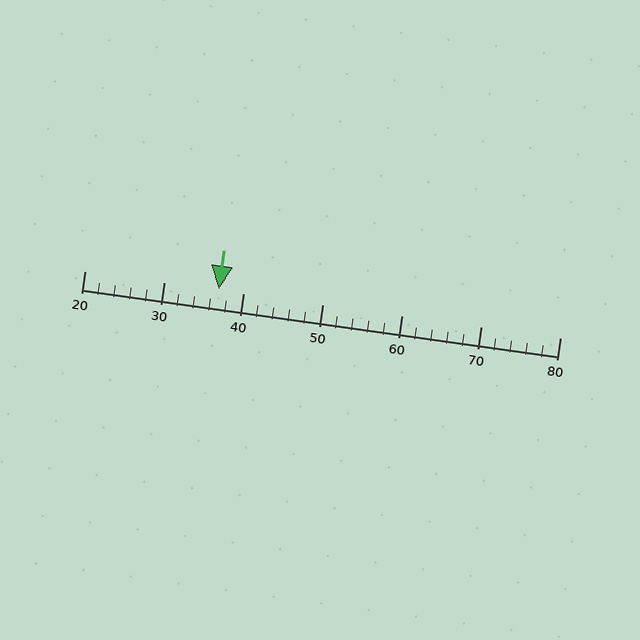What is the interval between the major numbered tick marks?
The major tick marks are spaced 10 units apart.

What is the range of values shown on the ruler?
The ruler shows values from 20 to 80.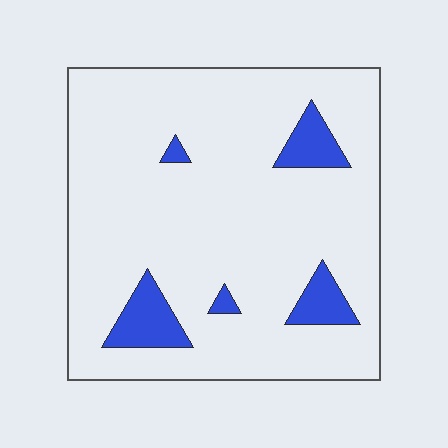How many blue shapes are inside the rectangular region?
5.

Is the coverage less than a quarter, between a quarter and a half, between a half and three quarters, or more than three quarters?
Less than a quarter.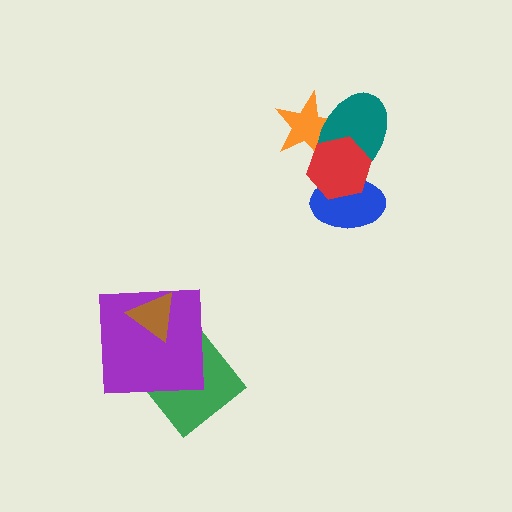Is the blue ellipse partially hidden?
Yes, it is partially covered by another shape.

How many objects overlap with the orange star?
2 objects overlap with the orange star.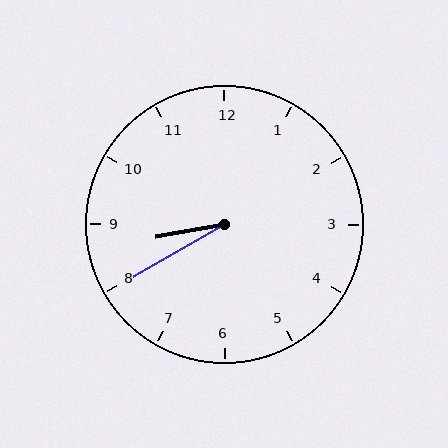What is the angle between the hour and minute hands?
Approximately 20 degrees.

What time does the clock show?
8:40.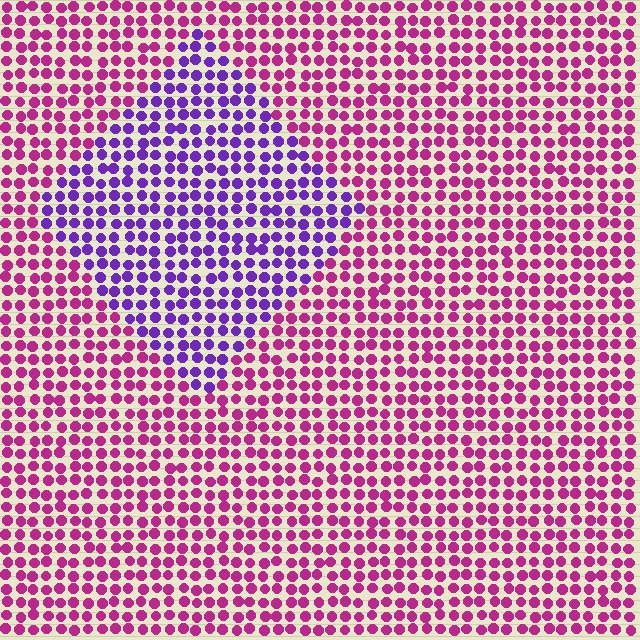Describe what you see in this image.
The image is filled with small magenta elements in a uniform arrangement. A diamond-shaped region is visible where the elements are tinted to a slightly different hue, forming a subtle color boundary.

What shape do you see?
I see a diamond.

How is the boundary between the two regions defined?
The boundary is defined purely by a slight shift in hue (about 50 degrees). Spacing, size, and orientation are identical on both sides.